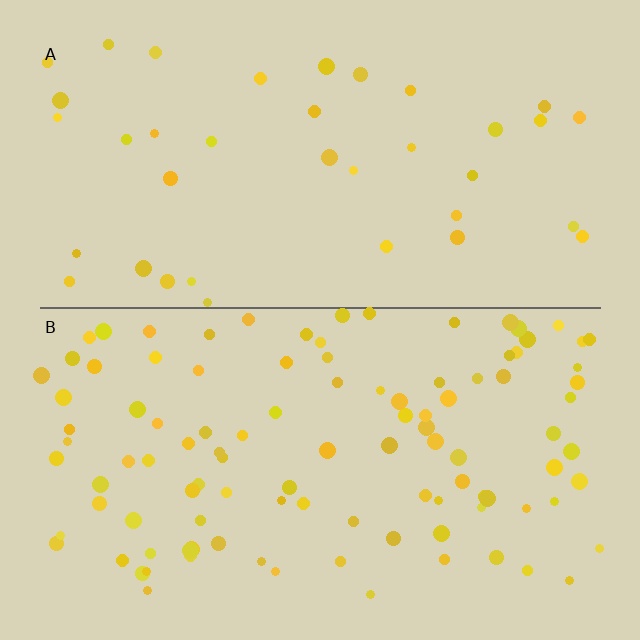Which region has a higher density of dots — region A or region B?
B (the bottom).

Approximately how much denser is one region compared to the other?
Approximately 2.8× — region B over region A.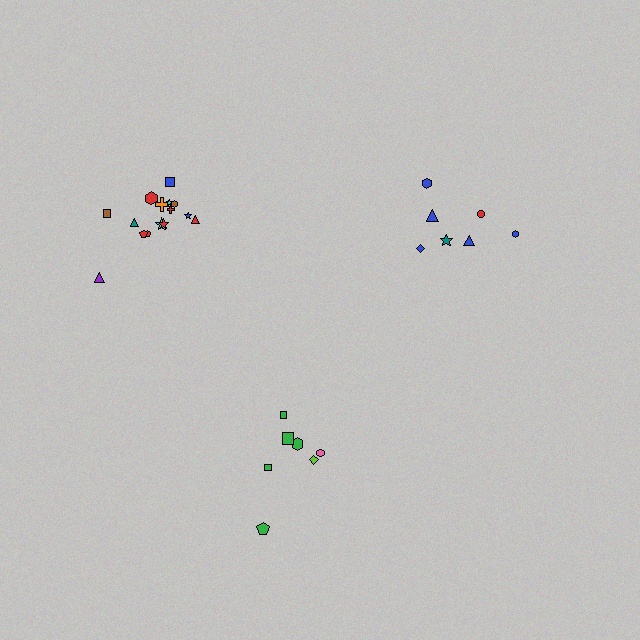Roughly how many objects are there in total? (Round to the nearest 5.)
Roughly 30 objects in total.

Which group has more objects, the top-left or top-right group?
The top-left group.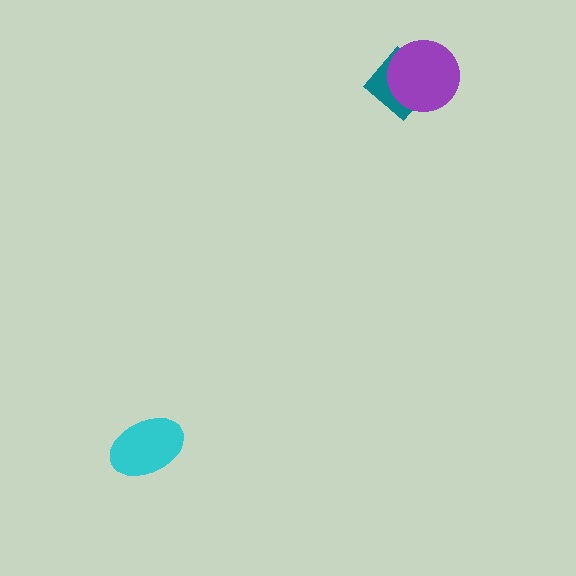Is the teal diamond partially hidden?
Yes, it is partially covered by another shape.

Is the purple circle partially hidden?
No, no other shape covers it.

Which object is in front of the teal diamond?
The purple circle is in front of the teal diamond.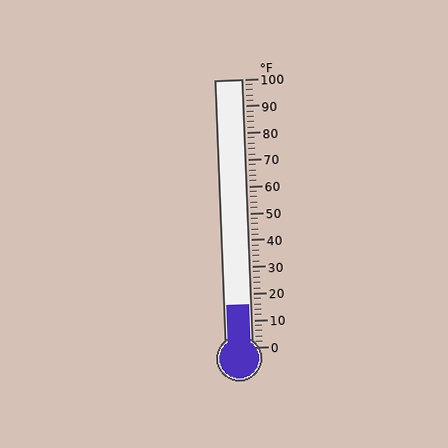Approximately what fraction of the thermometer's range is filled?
The thermometer is filled to approximately 15% of its range.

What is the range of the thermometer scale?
The thermometer scale ranges from 0°F to 100°F.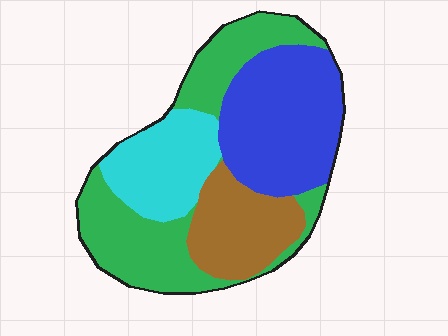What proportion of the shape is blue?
Blue covers around 30% of the shape.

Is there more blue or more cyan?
Blue.